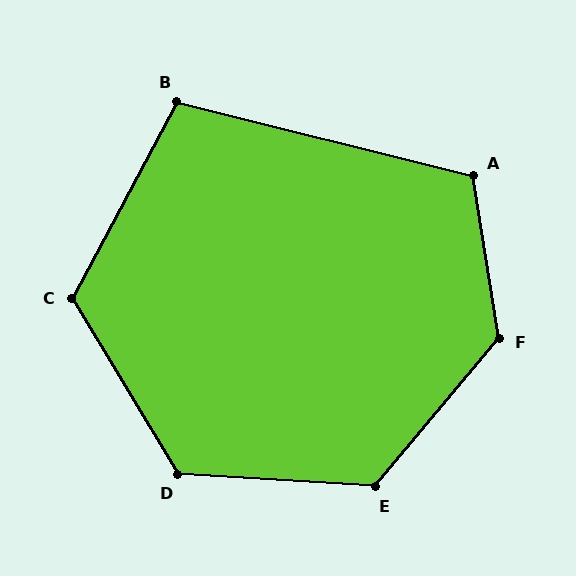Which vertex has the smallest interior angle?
B, at approximately 104 degrees.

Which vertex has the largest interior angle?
F, at approximately 131 degrees.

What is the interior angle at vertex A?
Approximately 113 degrees (obtuse).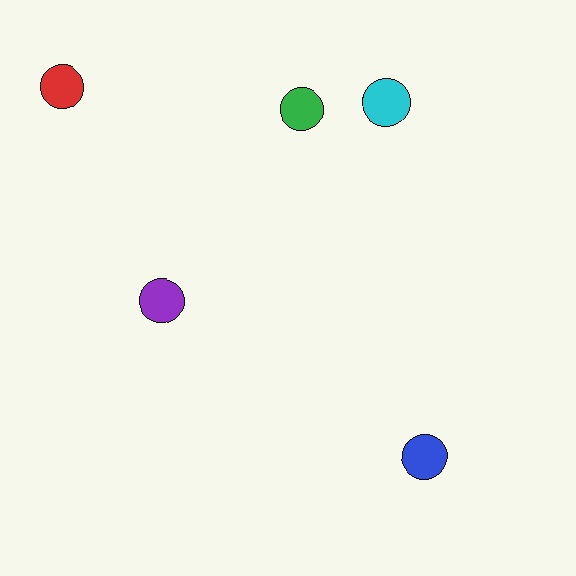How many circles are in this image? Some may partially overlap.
There are 5 circles.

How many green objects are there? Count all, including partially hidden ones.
There is 1 green object.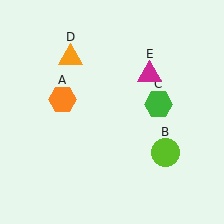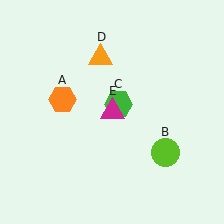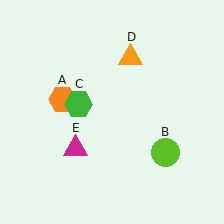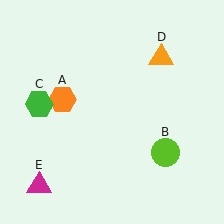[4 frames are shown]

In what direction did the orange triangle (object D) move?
The orange triangle (object D) moved right.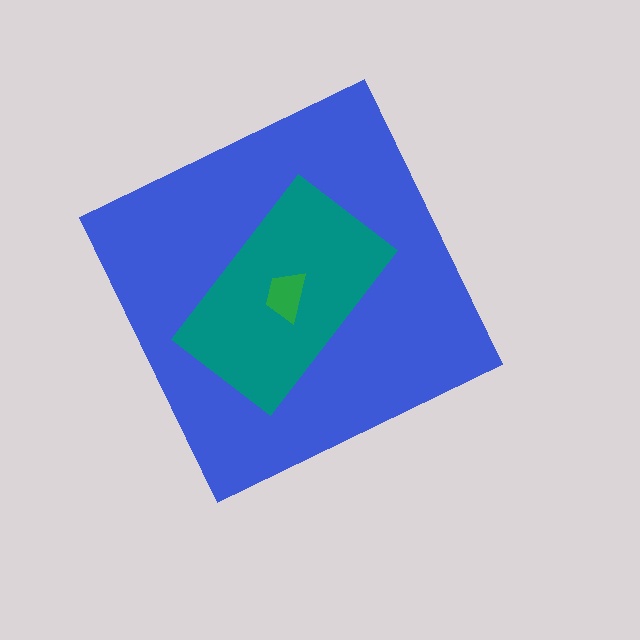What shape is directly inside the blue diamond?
The teal rectangle.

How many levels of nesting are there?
3.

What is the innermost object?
The green trapezoid.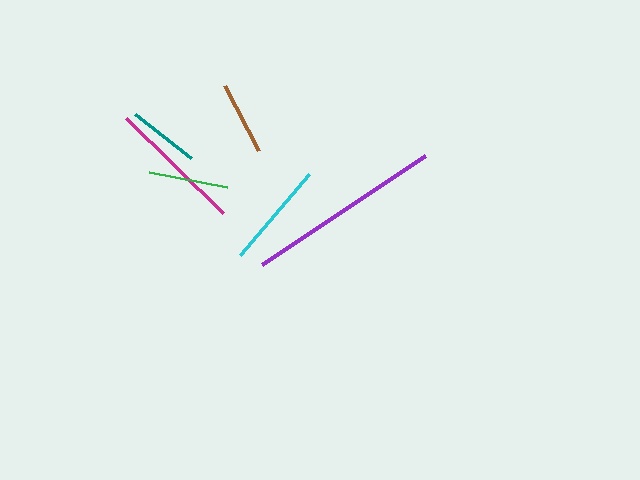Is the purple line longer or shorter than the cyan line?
The purple line is longer than the cyan line.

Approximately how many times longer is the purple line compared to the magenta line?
The purple line is approximately 1.5 times the length of the magenta line.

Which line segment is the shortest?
The teal line is the shortest at approximately 71 pixels.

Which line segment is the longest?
The purple line is the longest at approximately 197 pixels.